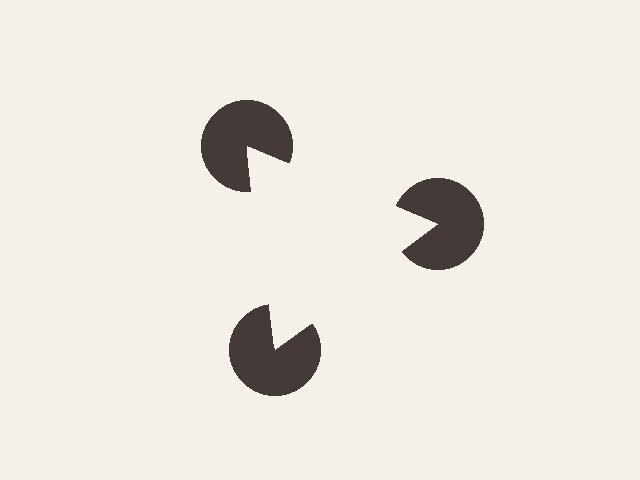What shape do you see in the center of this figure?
An illusory triangle — its edges are inferred from the aligned wedge cuts in the pac-man discs, not physically drawn.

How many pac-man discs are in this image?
There are 3 — one at each vertex of the illusory triangle.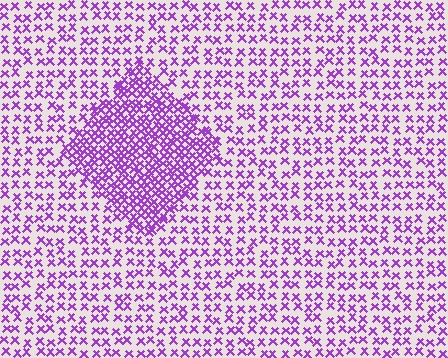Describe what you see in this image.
The image contains small purple elements arranged at two different densities. A diamond-shaped region is visible where the elements are more densely packed than the surrounding area.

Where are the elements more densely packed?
The elements are more densely packed inside the diamond boundary.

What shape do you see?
I see a diamond.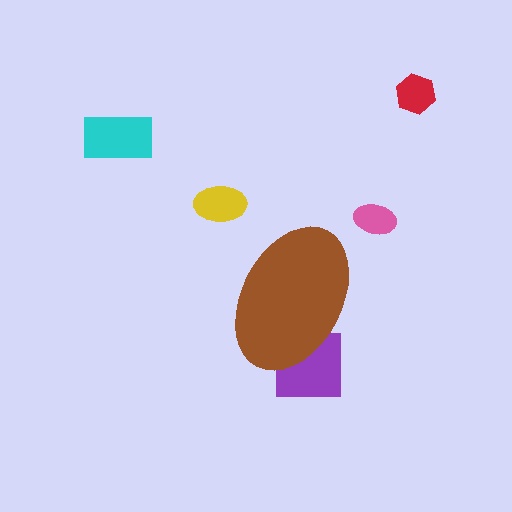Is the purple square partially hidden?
Yes, the purple square is partially hidden behind the brown ellipse.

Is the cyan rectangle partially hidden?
No, the cyan rectangle is fully visible.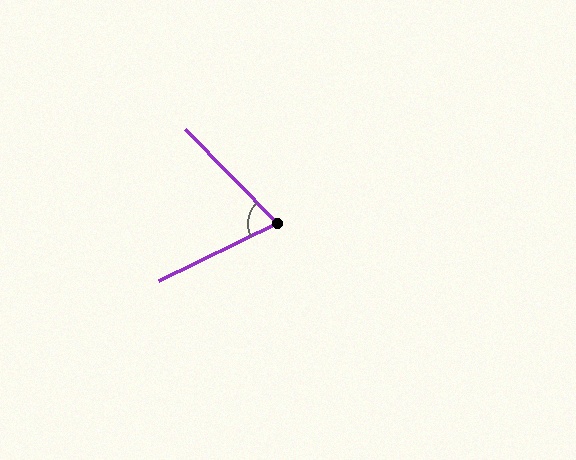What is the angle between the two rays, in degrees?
Approximately 72 degrees.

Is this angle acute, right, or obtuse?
It is acute.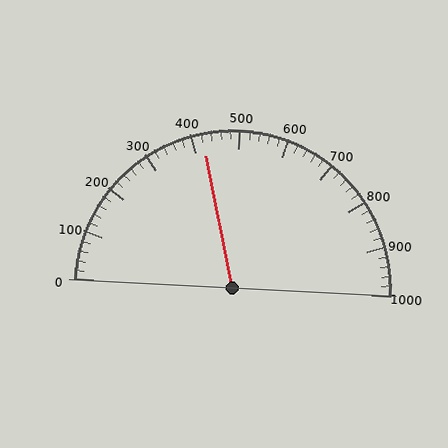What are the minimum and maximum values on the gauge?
The gauge ranges from 0 to 1000.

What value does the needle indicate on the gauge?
The needle indicates approximately 420.